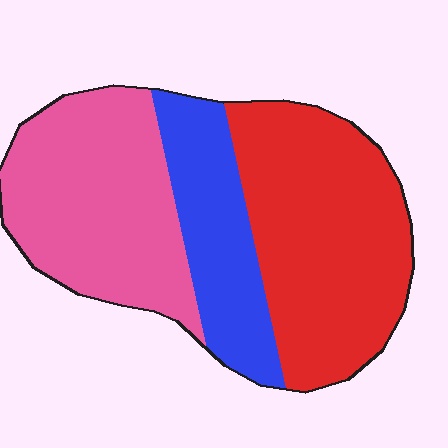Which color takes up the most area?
Red, at roughly 40%.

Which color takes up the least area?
Blue, at roughly 20%.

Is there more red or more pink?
Red.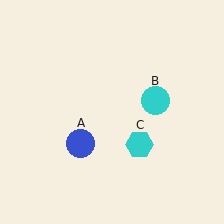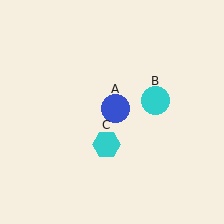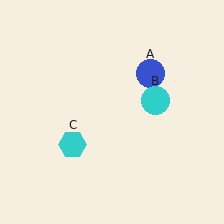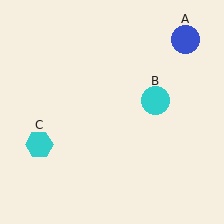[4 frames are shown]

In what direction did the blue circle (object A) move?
The blue circle (object A) moved up and to the right.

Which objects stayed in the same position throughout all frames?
Cyan circle (object B) remained stationary.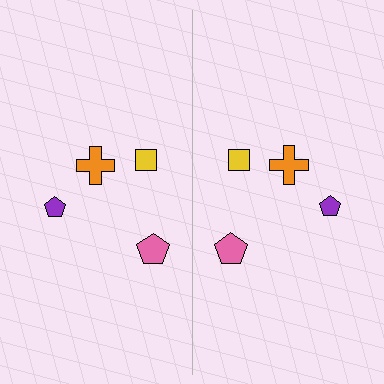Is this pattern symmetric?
Yes, this pattern has bilateral (reflection) symmetry.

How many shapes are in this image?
There are 8 shapes in this image.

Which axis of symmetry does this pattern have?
The pattern has a vertical axis of symmetry running through the center of the image.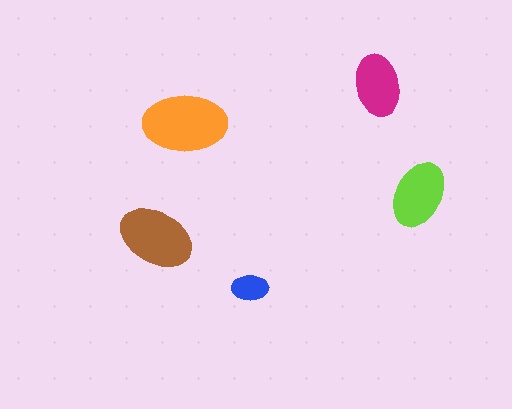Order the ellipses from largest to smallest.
the orange one, the brown one, the lime one, the magenta one, the blue one.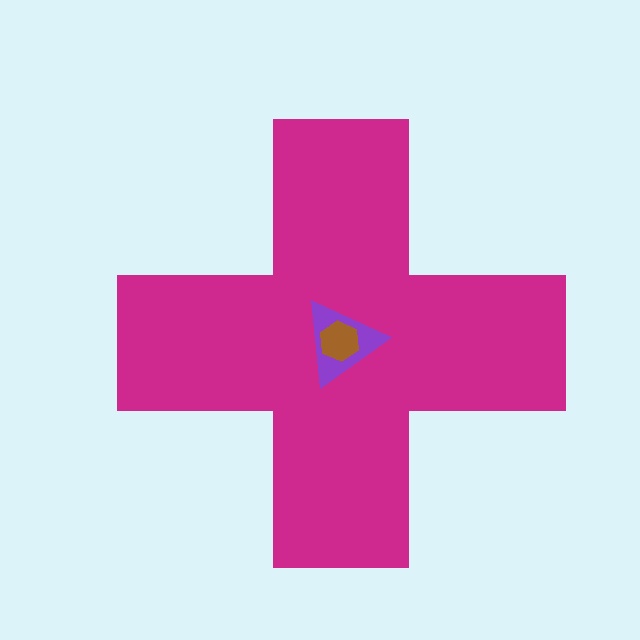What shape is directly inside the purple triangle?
The brown hexagon.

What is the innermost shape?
The brown hexagon.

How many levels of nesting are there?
3.